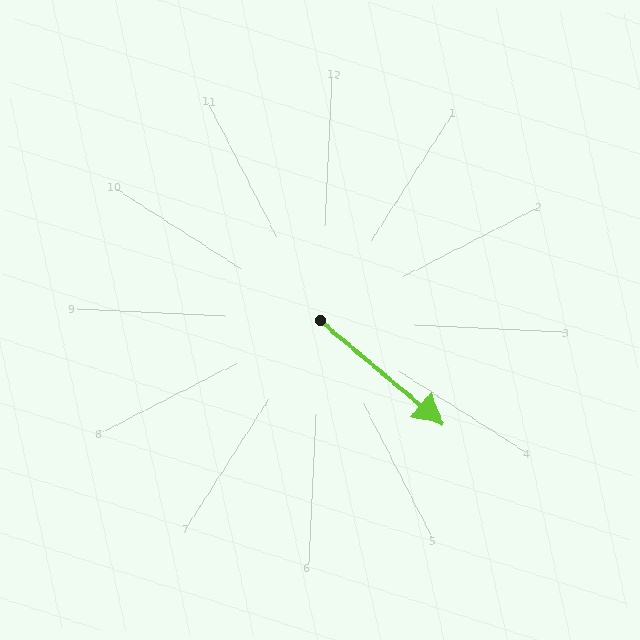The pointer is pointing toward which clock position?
Roughly 4 o'clock.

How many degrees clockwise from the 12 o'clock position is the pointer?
Approximately 127 degrees.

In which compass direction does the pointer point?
Southeast.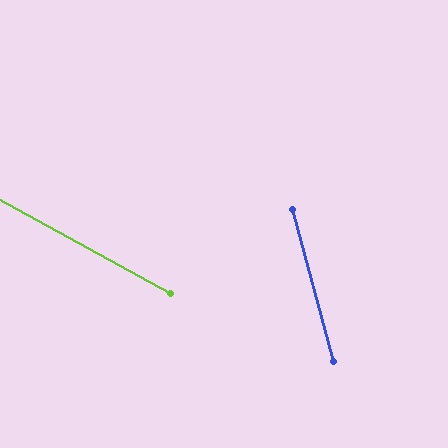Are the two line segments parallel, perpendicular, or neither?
Neither parallel nor perpendicular — they differ by about 46°.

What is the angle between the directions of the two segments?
Approximately 46 degrees.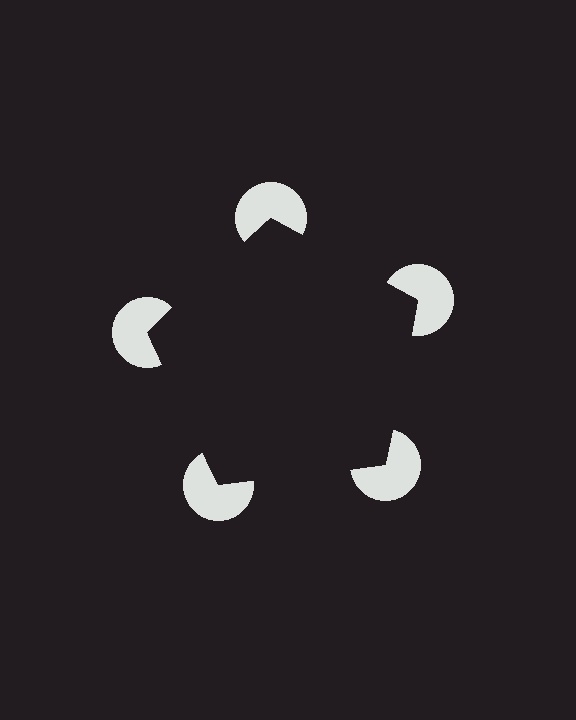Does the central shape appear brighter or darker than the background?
It typically appears slightly darker than the background, even though no actual brightness change is drawn.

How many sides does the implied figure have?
5 sides.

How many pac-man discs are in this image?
There are 5 — one at each vertex of the illusory pentagon.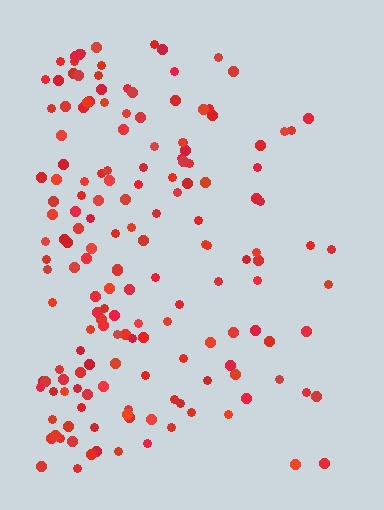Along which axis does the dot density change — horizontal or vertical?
Horizontal.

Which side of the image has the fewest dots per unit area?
The right.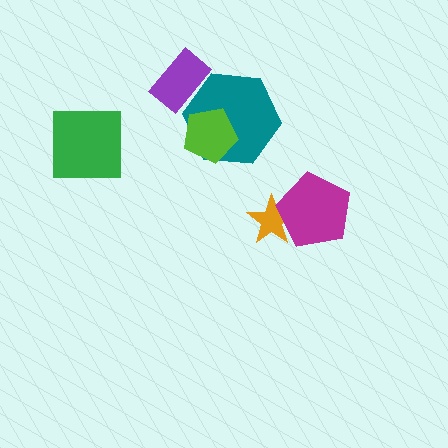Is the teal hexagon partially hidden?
Yes, it is partially covered by another shape.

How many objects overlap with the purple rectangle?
1 object overlaps with the purple rectangle.